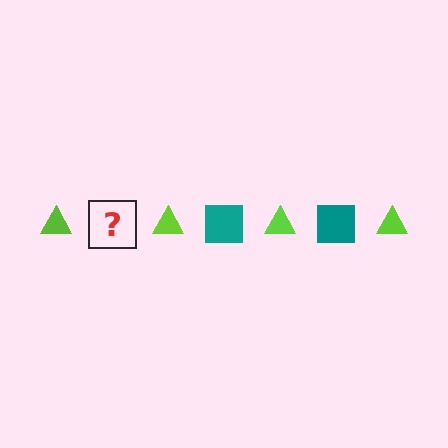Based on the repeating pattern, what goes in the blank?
The blank should be a teal square.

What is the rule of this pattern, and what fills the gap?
The rule is that the pattern alternates between lime triangle and teal square. The gap should be filled with a teal square.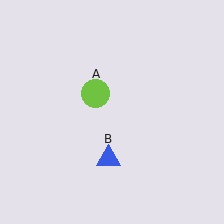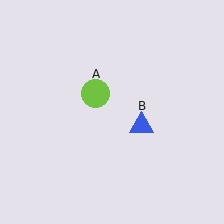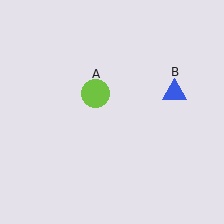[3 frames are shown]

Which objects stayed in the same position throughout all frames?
Lime circle (object A) remained stationary.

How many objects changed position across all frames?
1 object changed position: blue triangle (object B).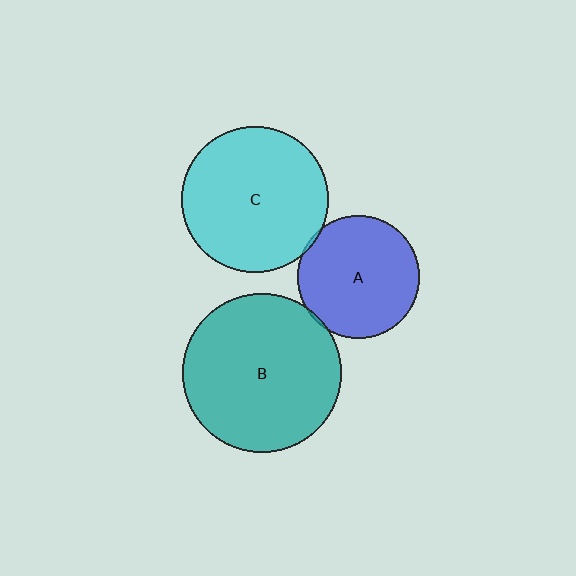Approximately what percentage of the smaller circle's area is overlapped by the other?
Approximately 5%.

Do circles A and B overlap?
Yes.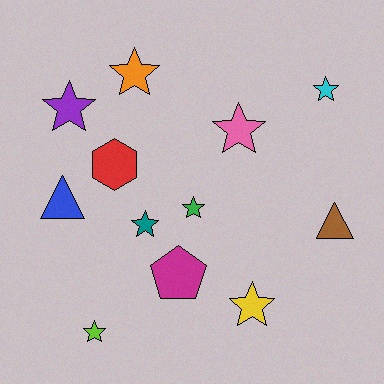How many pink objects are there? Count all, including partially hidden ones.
There is 1 pink object.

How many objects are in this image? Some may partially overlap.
There are 12 objects.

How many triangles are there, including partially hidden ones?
There are 2 triangles.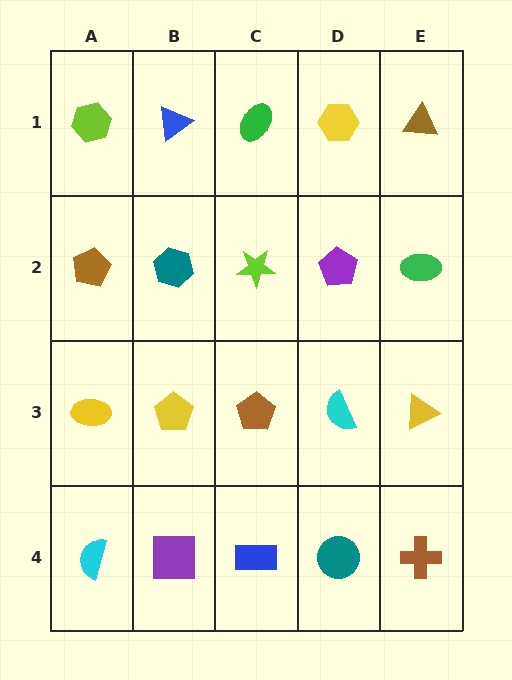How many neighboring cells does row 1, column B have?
3.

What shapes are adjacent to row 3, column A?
A brown pentagon (row 2, column A), a cyan semicircle (row 4, column A), a yellow pentagon (row 3, column B).